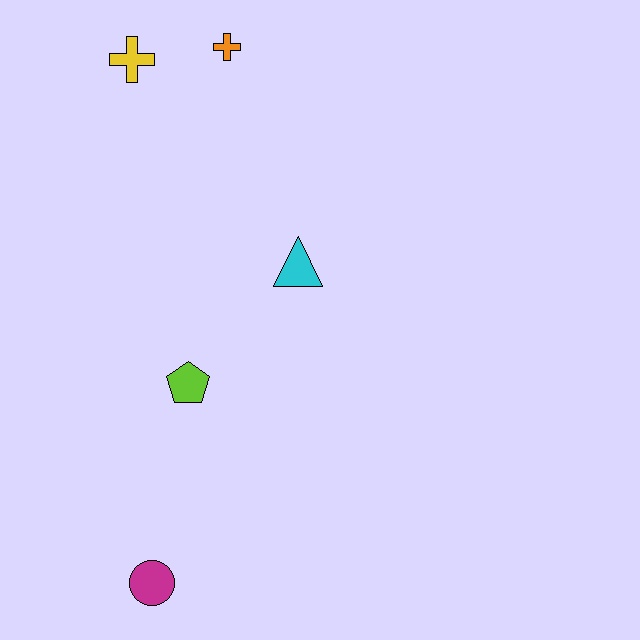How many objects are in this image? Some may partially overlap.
There are 5 objects.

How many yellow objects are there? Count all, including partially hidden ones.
There is 1 yellow object.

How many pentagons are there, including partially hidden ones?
There is 1 pentagon.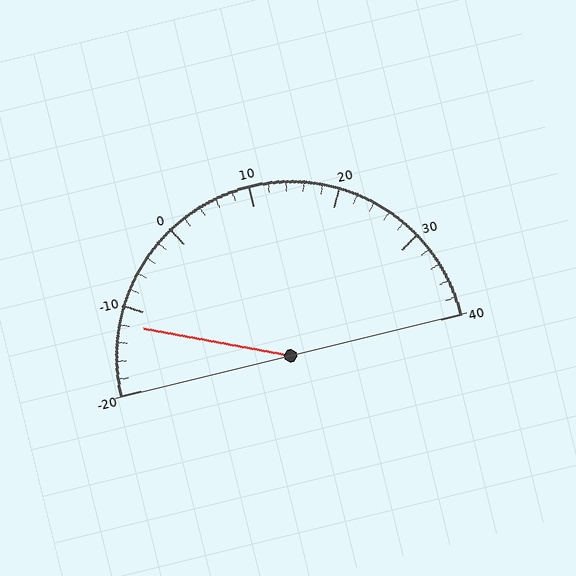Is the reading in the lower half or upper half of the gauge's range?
The reading is in the lower half of the range (-20 to 40).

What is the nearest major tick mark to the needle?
The nearest major tick mark is -10.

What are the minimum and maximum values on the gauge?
The gauge ranges from -20 to 40.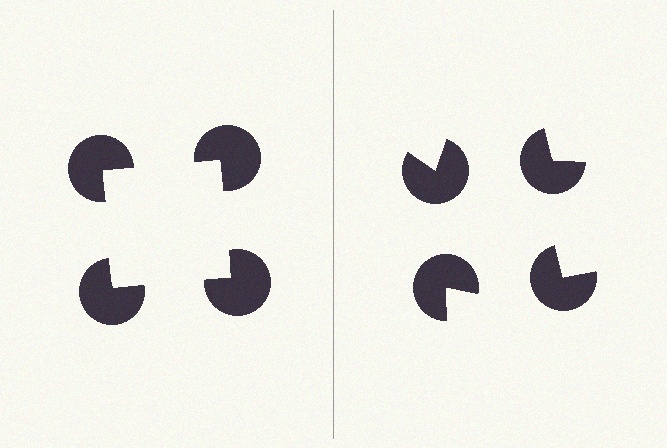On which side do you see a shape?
An illusory square appears on the left side. On the right side the wedge cuts are rotated, so no coherent shape forms.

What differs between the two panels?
The pac-man discs are positioned identically on both sides; only the wedge orientations differ. On the left they align to a square; on the right they are misaligned.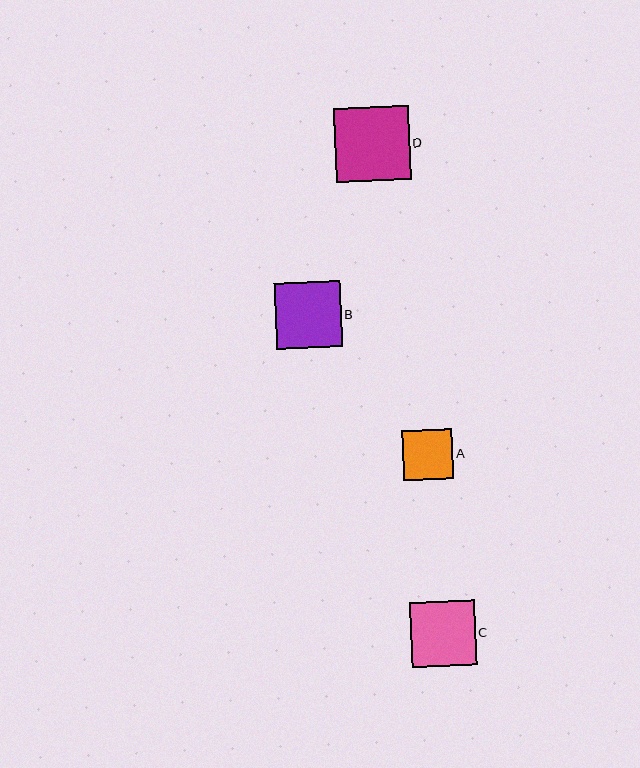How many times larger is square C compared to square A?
Square C is approximately 1.3 times the size of square A.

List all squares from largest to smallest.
From largest to smallest: D, B, C, A.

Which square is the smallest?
Square A is the smallest with a size of approximately 50 pixels.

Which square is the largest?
Square D is the largest with a size of approximately 75 pixels.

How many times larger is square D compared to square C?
Square D is approximately 1.2 times the size of square C.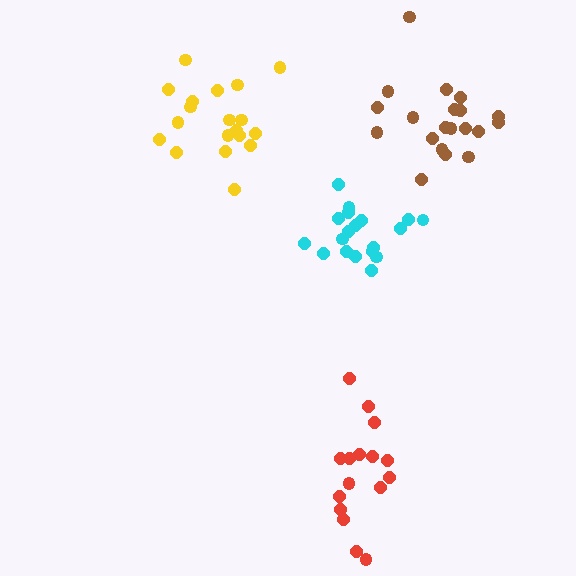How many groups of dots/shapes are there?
There are 4 groups.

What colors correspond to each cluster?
The clusters are colored: yellow, brown, cyan, red.